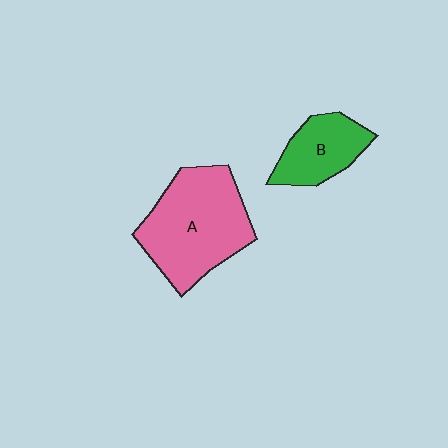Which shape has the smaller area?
Shape B (green).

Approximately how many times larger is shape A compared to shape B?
Approximately 2.0 times.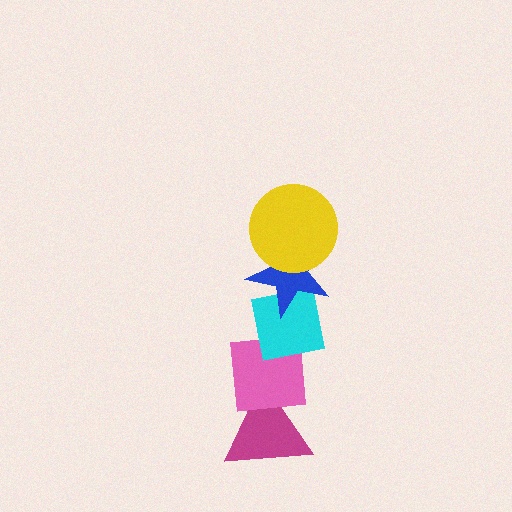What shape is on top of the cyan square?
The blue star is on top of the cyan square.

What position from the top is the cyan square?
The cyan square is 3rd from the top.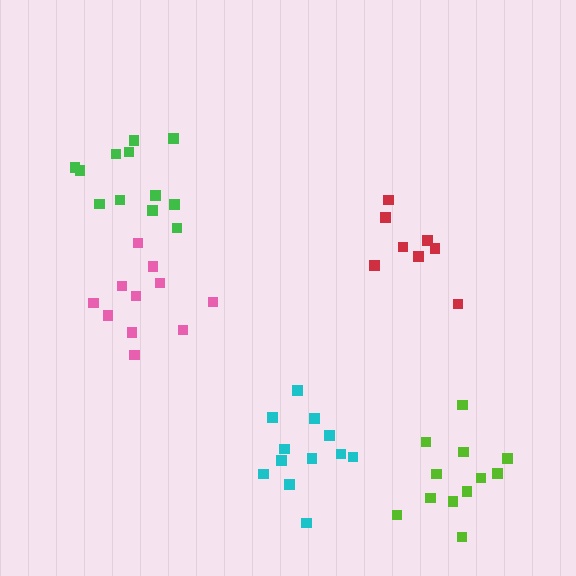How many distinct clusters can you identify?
There are 5 distinct clusters.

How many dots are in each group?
Group 1: 11 dots, Group 2: 12 dots, Group 3: 8 dots, Group 4: 12 dots, Group 5: 12 dots (55 total).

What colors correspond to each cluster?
The clusters are colored: pink, cyan, red, green, lime.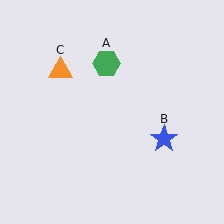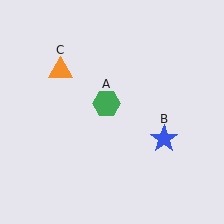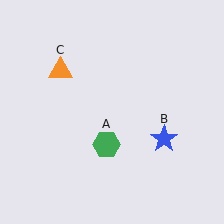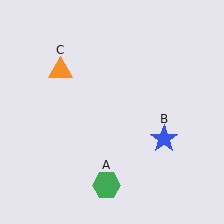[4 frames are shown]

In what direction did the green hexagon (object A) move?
The green hexagon (object A) moved down.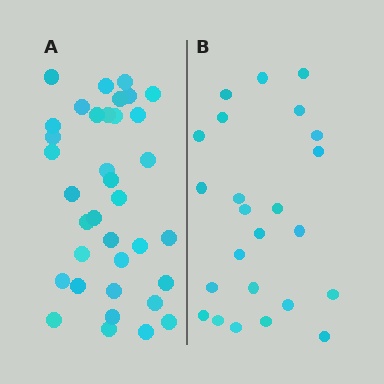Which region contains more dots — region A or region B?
Region A (the left region) has more dots.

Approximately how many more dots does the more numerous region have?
Region A has roughly 12 or so more dots than region B.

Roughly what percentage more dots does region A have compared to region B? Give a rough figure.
About 50% more.